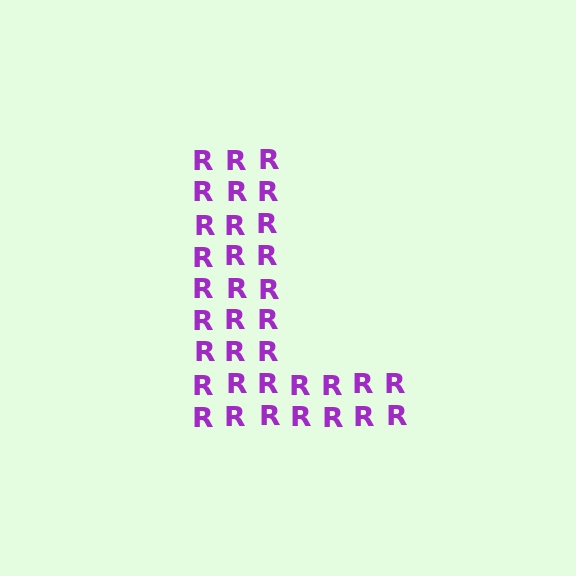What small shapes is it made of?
It is made of small letter R's.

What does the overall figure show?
The overall figure shows the letter L.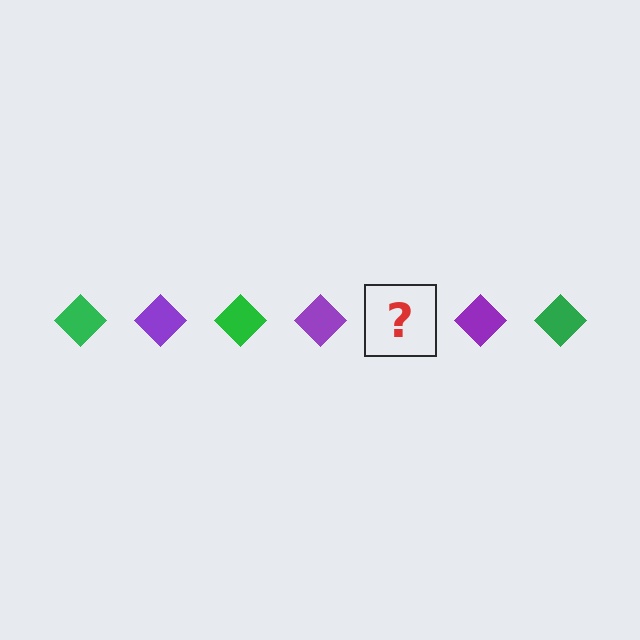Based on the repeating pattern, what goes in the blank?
The blank should be a green diamond.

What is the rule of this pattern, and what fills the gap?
The rule is that the pattern cycles through green, purple diamonds. The gap should be filled with a green diamond.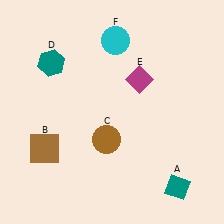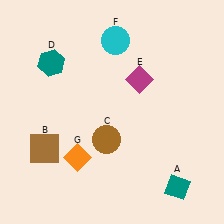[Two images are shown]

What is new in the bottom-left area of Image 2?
An orange diamond (G) was added in the bottom-left area of Image 2.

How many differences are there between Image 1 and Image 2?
There is 1 difference between the two images.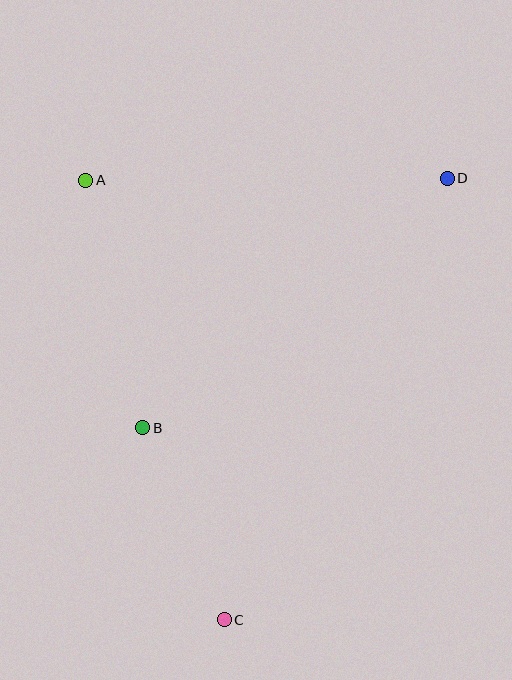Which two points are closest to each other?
Points B and C are closest to each other.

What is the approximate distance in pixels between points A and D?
The distance between A and D is approximately 362 pixels.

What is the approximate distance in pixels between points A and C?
The distance between A and C is approximately 461 pixels.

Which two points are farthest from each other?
Points C and D are farthest from each other.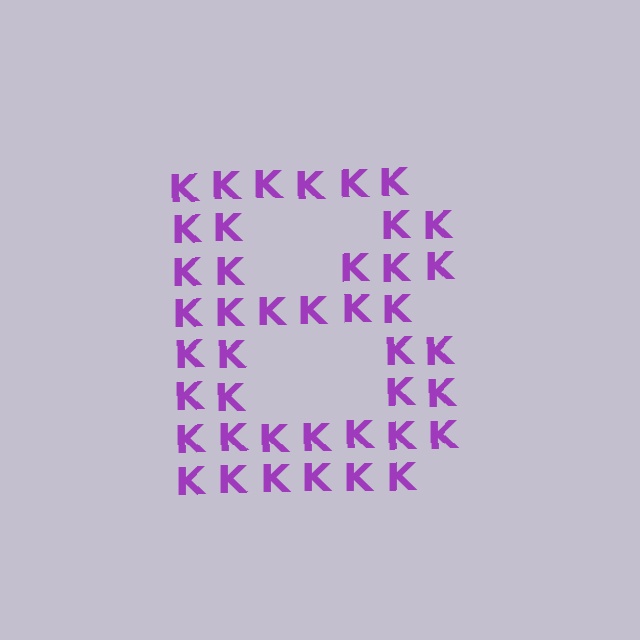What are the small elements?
The small elements are letter K's.